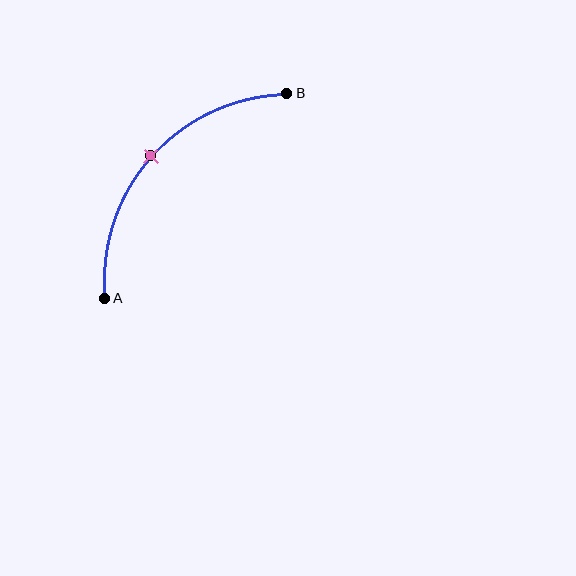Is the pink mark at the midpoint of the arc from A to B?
Yes. The pink mark lies on the arc at equal arc-length from both A and B — it is the arc midpoint.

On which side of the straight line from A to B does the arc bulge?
The arc bulges above and to the left of the straight line connecting A and B.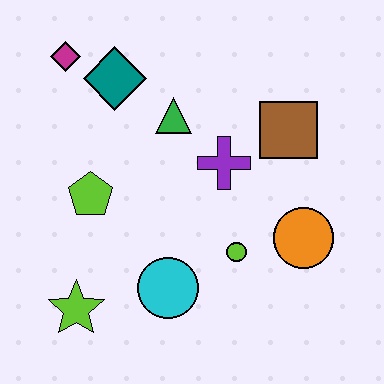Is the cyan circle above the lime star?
Yes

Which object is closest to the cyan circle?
The lime circle is closest to the cyan circle.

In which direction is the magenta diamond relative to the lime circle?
The magenta diamond is above the lime circle.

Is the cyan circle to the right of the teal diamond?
Yes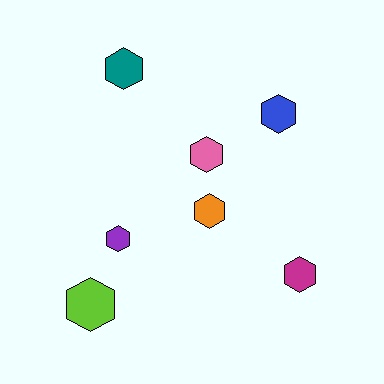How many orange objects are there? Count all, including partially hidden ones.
There is 1 orange object.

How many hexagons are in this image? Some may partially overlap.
There are 7 hexagons.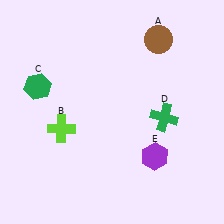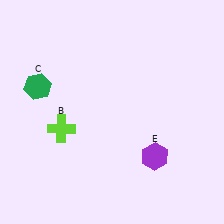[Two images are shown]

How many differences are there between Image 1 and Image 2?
There are 2 differences between the two images.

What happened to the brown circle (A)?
The brown circle (A) was removed in Image 2. It was in the top-right area of Image 1.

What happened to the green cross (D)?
The green cross (D) was removed in Image 2. It was in the bottom-right area of Image 1.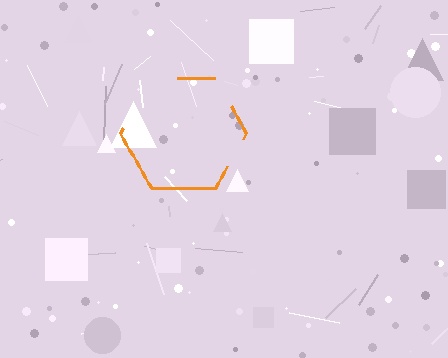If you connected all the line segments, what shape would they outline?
They would outline a hexagon.